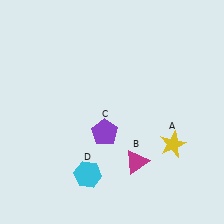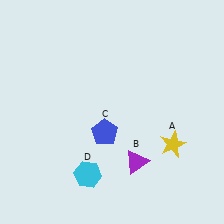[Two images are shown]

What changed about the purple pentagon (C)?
In Image 1, C is purple. In Image 2, it changed to blue.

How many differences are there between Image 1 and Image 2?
There are 2 differences between the two images.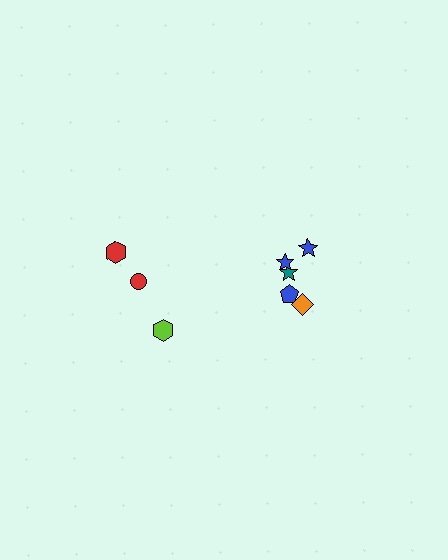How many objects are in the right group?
There are 5 objects.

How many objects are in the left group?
There are 3 objects.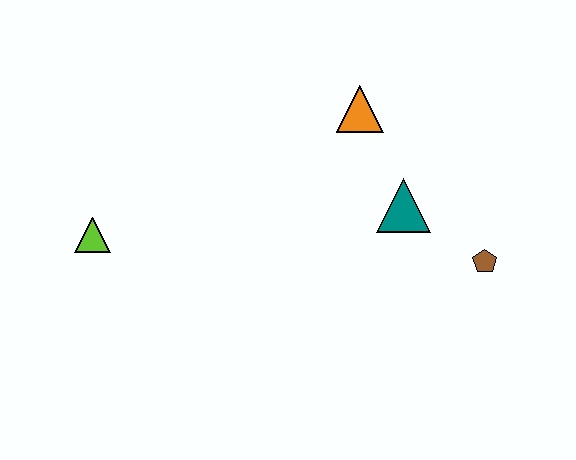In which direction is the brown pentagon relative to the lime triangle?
The brown pentagon is to the right of the lime triangle.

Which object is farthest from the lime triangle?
The brown pentagon is farthest from the lime triangle.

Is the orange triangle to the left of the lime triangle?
No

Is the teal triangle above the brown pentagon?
Yes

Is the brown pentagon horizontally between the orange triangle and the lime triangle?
No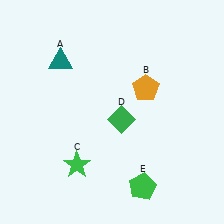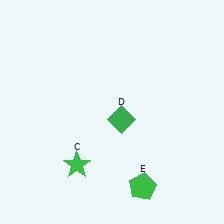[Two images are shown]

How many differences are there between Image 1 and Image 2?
There are 2 differences between the two images.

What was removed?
The teal triangle (A), the orange pentagon (B) were removed in Image 2.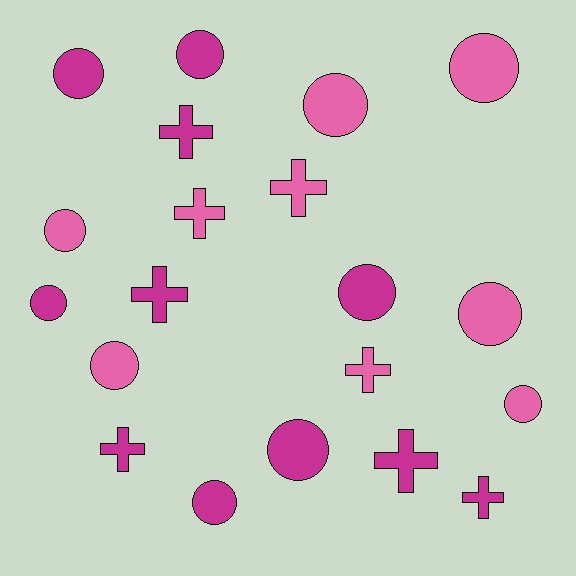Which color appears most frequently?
Magenta, with 11 objects.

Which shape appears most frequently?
Circle, with 12 objects.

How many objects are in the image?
There are 20 objects.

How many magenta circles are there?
There are 6 magenta circles.